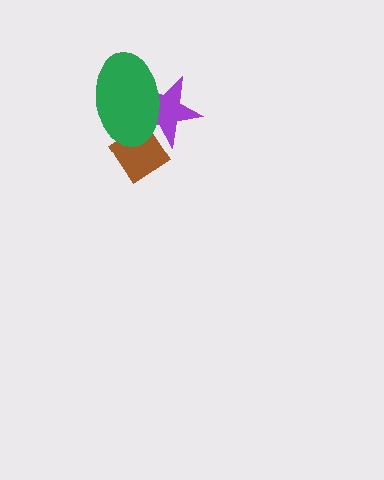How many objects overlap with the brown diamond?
2 objects overlap with the brown diamond.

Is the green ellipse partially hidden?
No, no other shape covers it.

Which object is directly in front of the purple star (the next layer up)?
The brown diamond is directly in front of the purple star.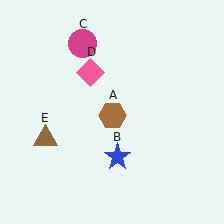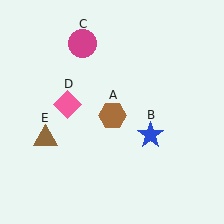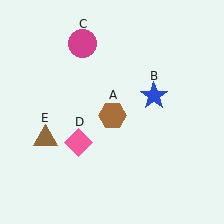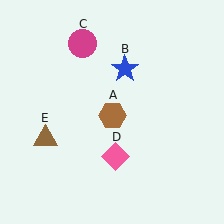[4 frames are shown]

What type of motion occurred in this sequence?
The blue star (object B), pink diamond (object D) rotated counterclockwise around the center of the scene.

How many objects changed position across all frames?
2 objects changed position: blue star (object B), pink diamond (object D).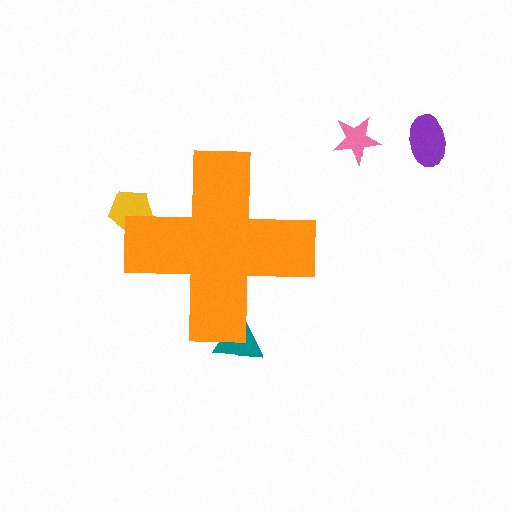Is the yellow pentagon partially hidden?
Yes, the yellow pentagon is partially hidden behind the orange cross.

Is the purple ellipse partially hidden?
No, the purple ellipse is fully visible.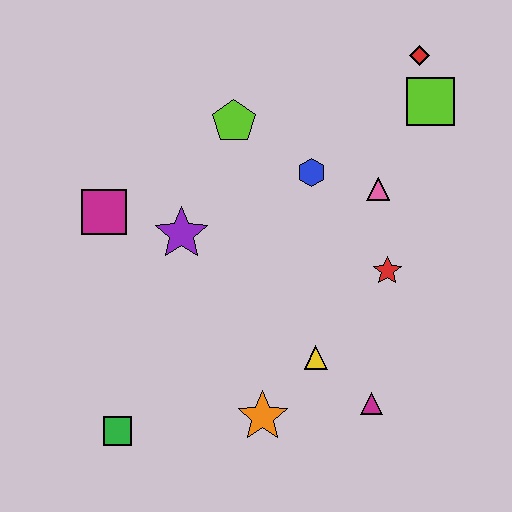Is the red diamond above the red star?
Yes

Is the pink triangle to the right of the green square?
Yes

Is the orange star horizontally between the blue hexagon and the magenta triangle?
No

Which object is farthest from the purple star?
The red diamond is farthest from the purple star.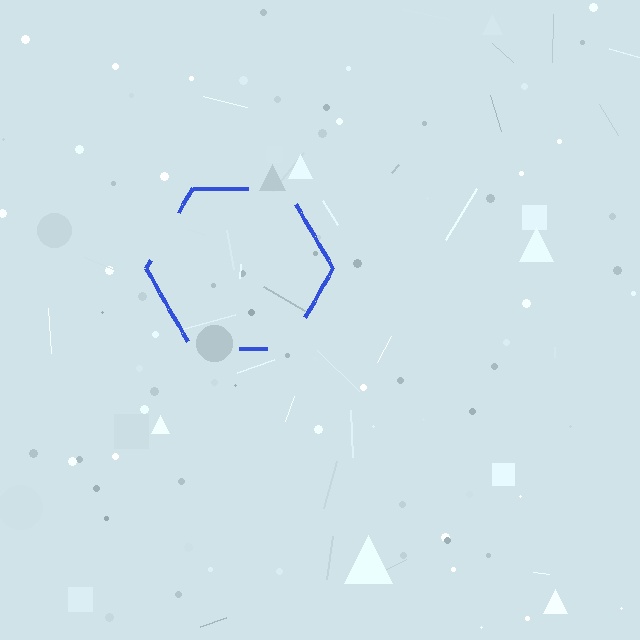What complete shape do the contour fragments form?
The contour fragments form a hexagon.